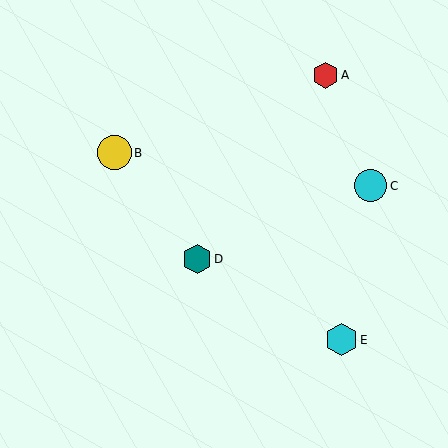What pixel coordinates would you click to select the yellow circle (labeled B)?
Click at (114, 153) to select the yellow circle B.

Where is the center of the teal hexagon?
The center of the teal hexagon is at (197, 259).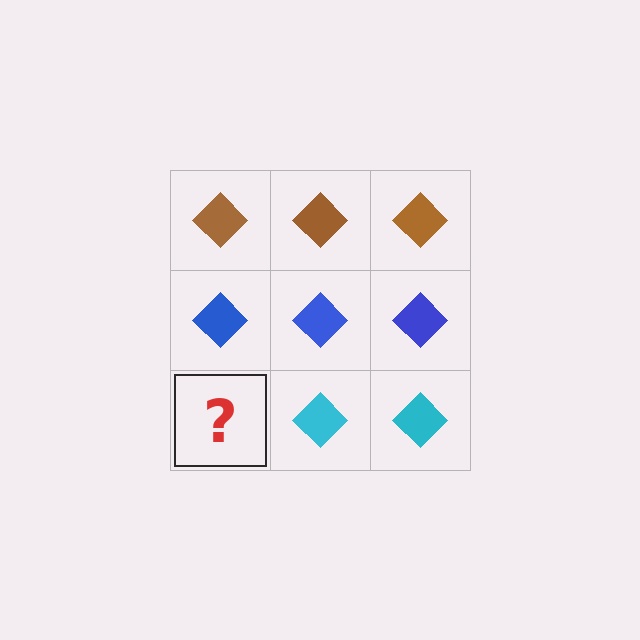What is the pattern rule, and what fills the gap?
The rule is that each row has a consistent color. The gap should be filled with a cyan diamond.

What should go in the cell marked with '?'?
The missing cell should contain a cyan diamond.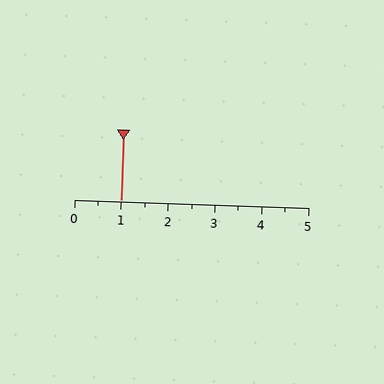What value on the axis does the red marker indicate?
The marker indicates approximately 1.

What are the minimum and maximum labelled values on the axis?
The axis runs from 0 to 5.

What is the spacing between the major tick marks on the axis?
The major ticks are spaced 1 apart.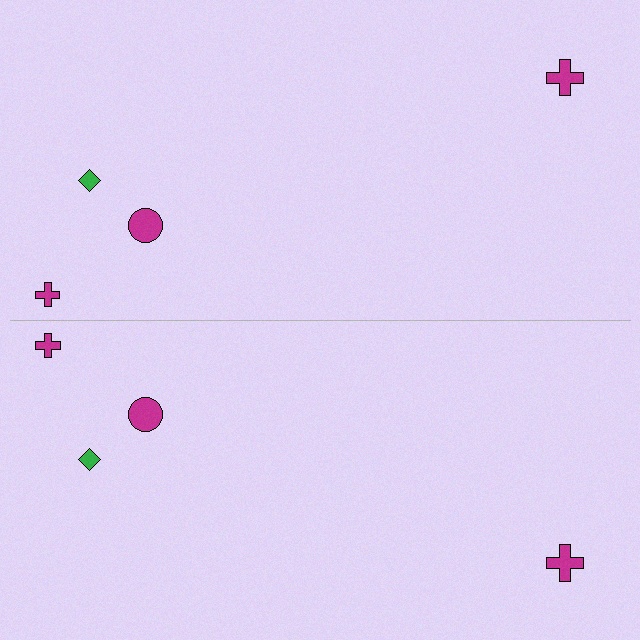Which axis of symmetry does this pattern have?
The pattern has a horizontal axis of symmetry running through the center of the image.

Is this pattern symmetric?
Yes, this pattern has bilateral (reflection) symmetry.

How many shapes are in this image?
There are 8 shapes in this image.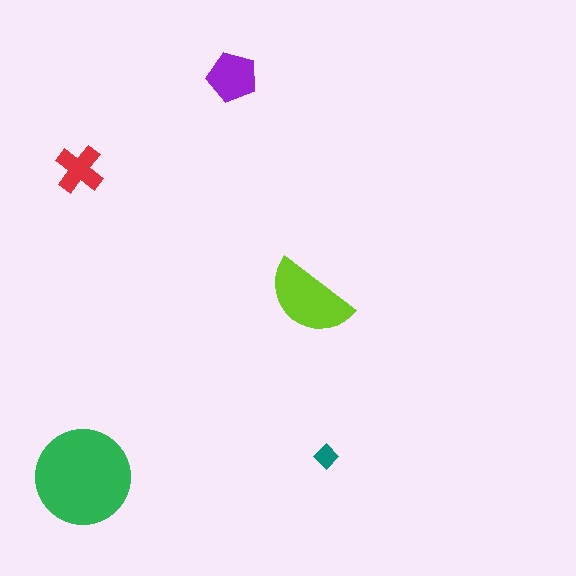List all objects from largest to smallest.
The green circle, the lime semicircle, the purple pentagon, the red cross, the teal diamond.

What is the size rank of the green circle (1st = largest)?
1st.